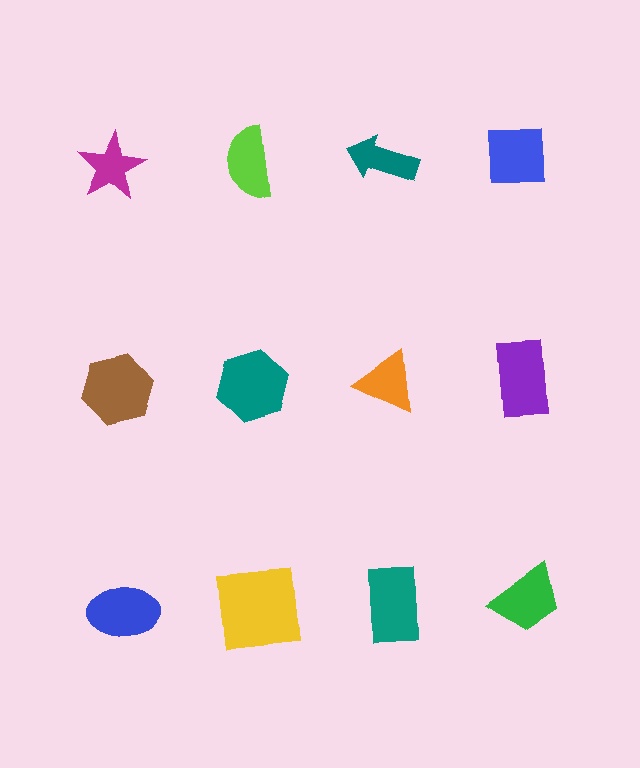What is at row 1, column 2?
A lime semicircle.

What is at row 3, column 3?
A teal rectangle.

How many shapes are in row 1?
4 shapes.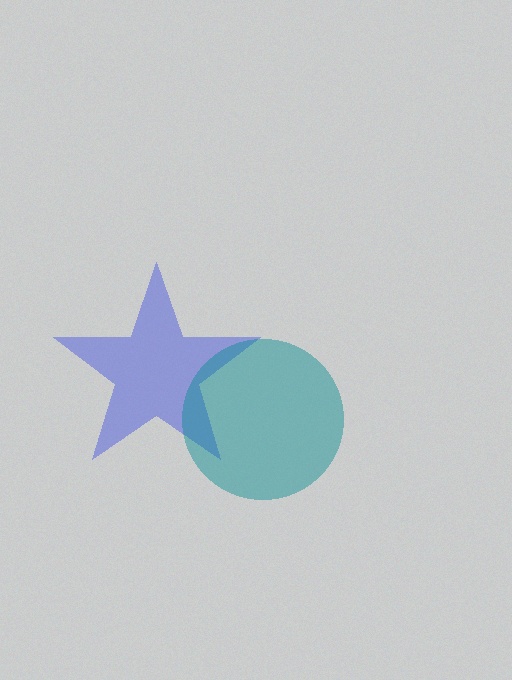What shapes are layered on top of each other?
The layered shapes are: a blue star, a teal circle.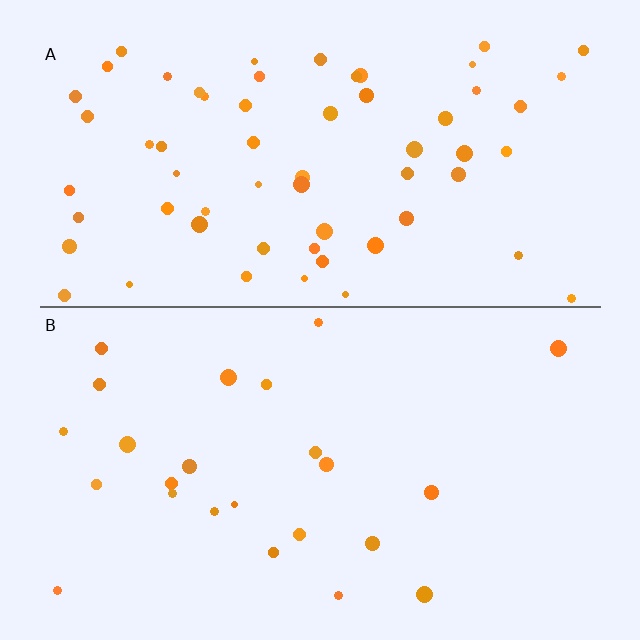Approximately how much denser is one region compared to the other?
Approximately 2.5× — region A over region B.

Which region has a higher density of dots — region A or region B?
A (the top).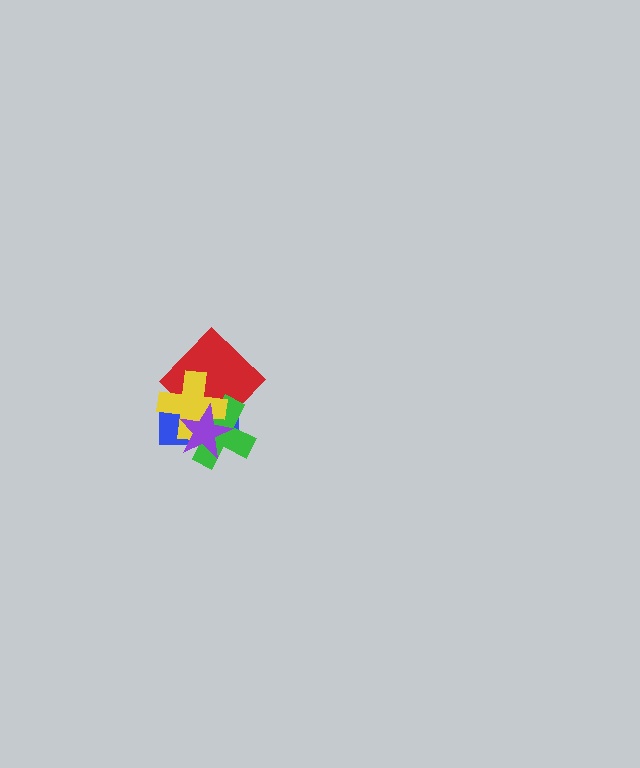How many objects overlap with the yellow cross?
4 objects overlap with the yellow cross.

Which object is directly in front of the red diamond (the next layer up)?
The green cross is directly in front of the red diamond.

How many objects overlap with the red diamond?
4 objects overlap with the red diamond.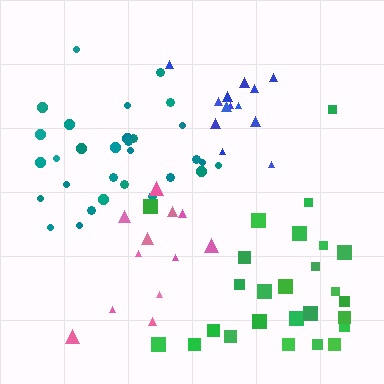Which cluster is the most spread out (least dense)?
Pink.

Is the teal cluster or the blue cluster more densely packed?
Blue.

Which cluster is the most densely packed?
Blue.